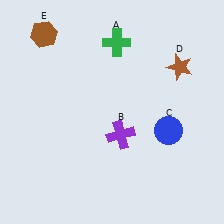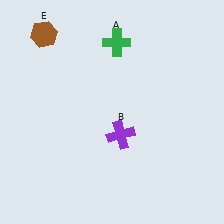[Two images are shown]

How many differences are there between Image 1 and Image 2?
There are 2 differences between the two images.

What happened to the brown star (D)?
The brown star (D) was removed in Image 2. It was in the top-right area of Image 1.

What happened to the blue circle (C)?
The blue circle (C) was removed in Image 2. It was in the bottom-right area of Image 1.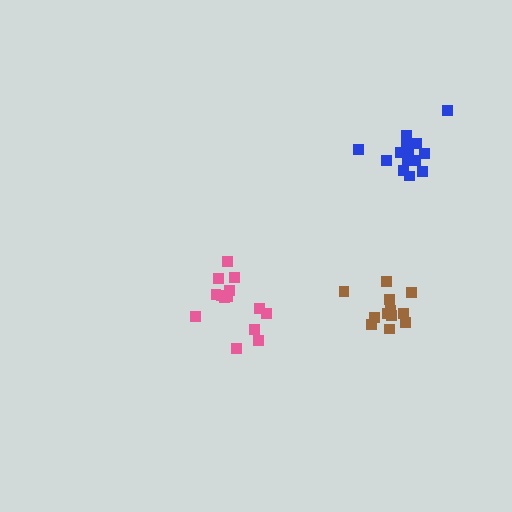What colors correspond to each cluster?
The clusters are colored: pink, brown, blue.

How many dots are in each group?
Group 1: 14 dots, Group 2: 12 dots, Group 3: 15 dots (41 total).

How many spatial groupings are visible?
There are 3 spatial groupings.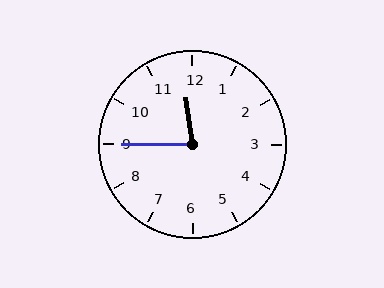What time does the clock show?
11:45.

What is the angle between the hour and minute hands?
Approximately 82 degrees.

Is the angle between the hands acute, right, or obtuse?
It is acute.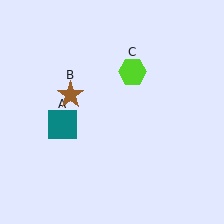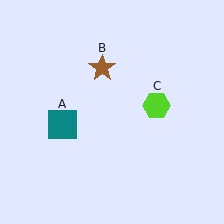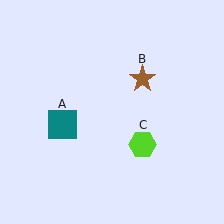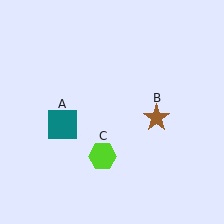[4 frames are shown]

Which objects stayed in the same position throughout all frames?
Teal square (object A) remained stationary.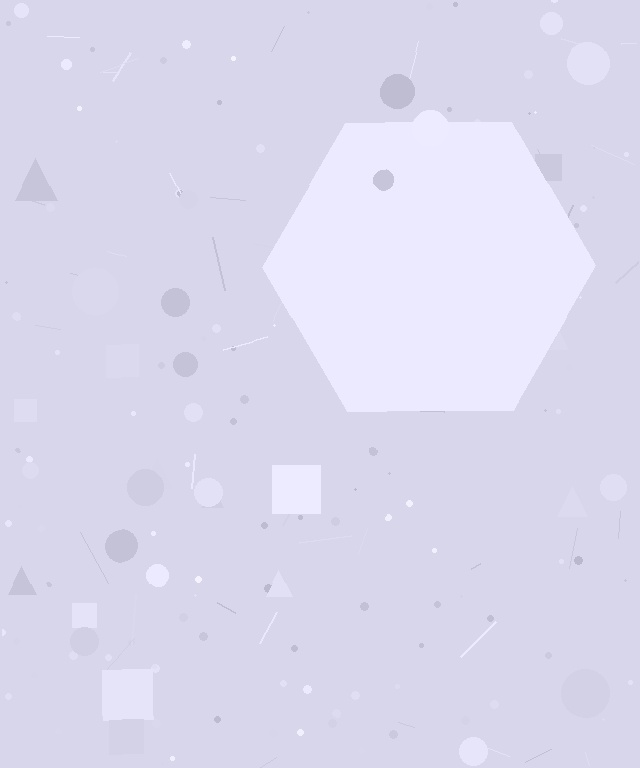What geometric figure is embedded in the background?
A hexagon is embedded in the background.